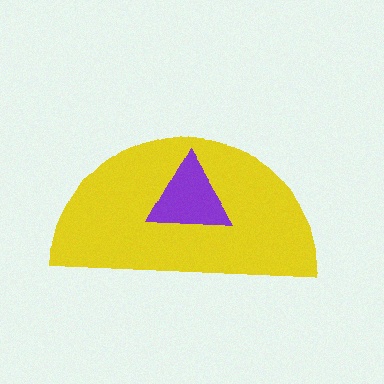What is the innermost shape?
The purple triangle.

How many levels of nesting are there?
2.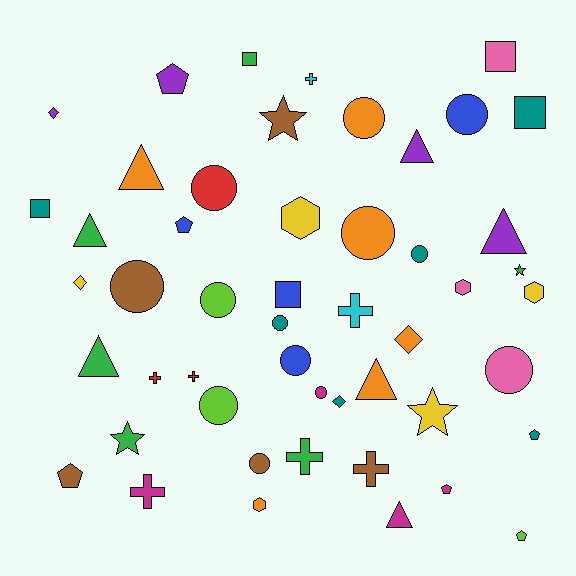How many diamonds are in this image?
There are 4 diamonds.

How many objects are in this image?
There are 50 objects.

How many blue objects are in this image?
There are 4 blue objects.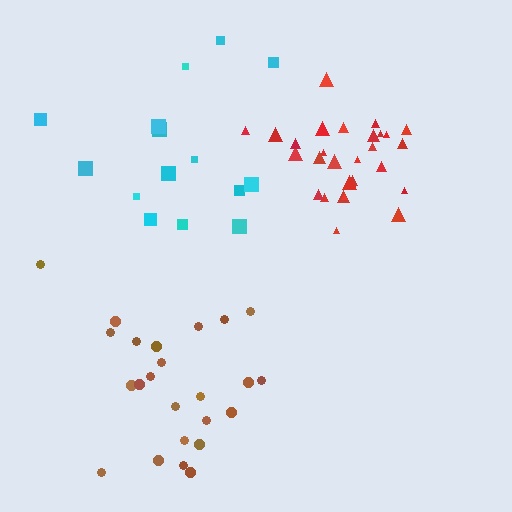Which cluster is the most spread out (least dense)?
Cyan.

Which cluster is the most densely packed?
Red.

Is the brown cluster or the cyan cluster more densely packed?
Brown.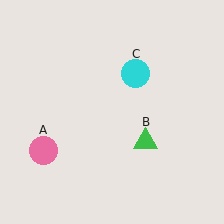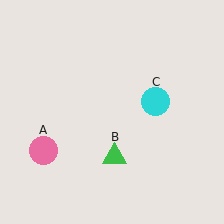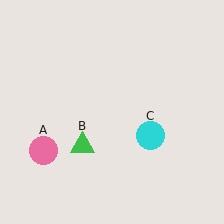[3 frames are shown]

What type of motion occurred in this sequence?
The green triangle (object B), cyan circle (object C) rotated clockwise around the center of the scene.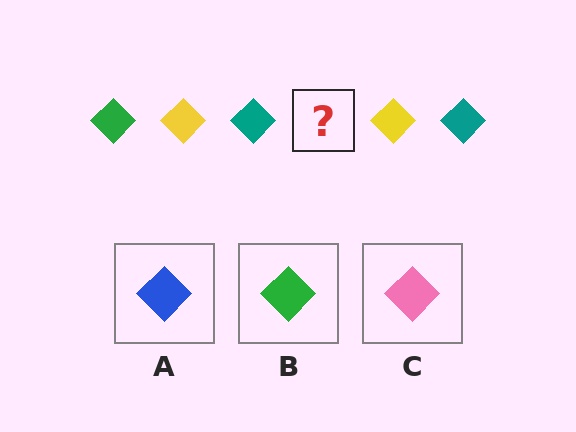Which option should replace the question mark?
Option B.